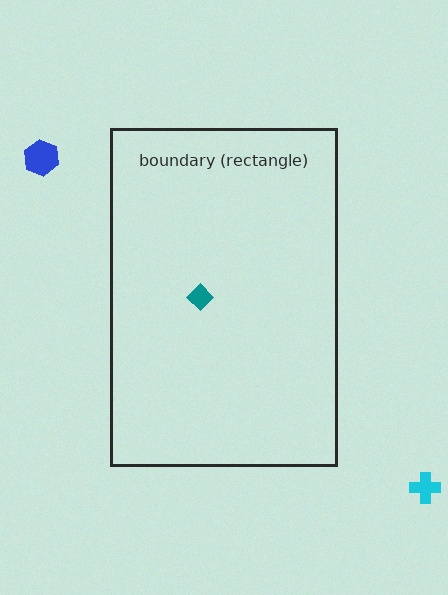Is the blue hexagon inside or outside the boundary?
Outside.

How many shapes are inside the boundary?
1 inside, 2 outside.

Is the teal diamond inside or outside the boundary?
Inside.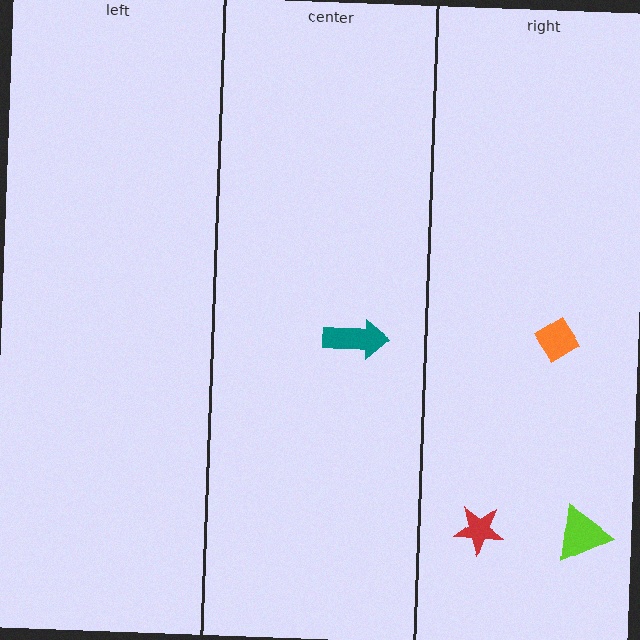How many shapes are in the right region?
3.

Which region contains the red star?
The right region.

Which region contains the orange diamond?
The right region.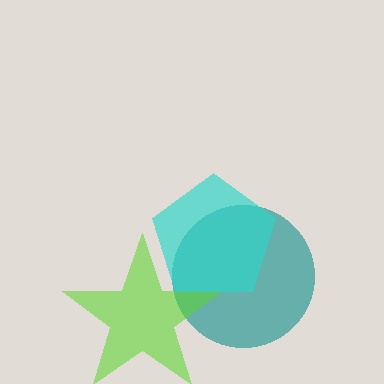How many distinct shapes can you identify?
There are 3 distinct shapes: a teal circle, a lime star, a cyan pentagon.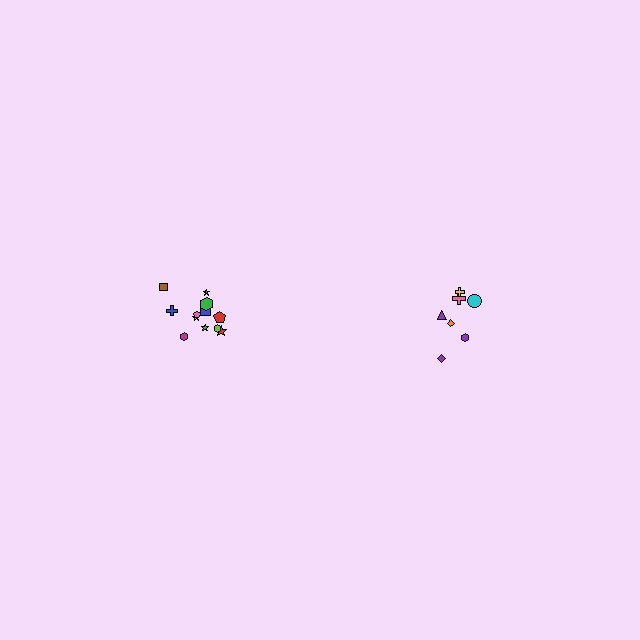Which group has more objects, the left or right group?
The left group.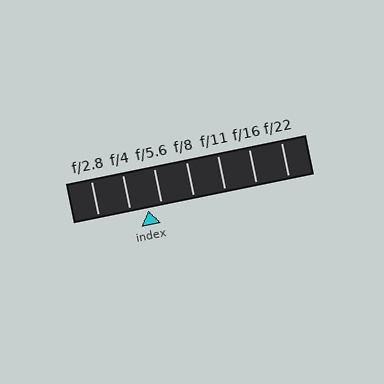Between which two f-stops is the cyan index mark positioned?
The index mark is between f/4 and f/5.6.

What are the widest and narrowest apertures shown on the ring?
The widest aperture shown is f/2.8 and the narrowest is f/22.